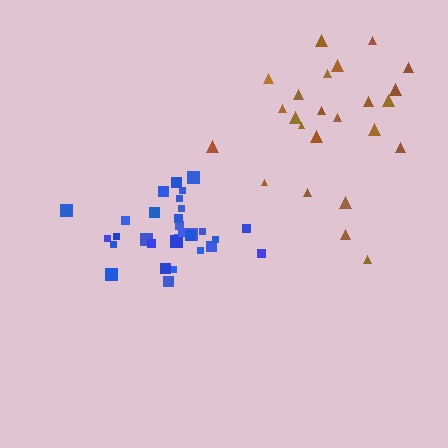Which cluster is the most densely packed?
Blue.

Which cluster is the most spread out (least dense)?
Brown.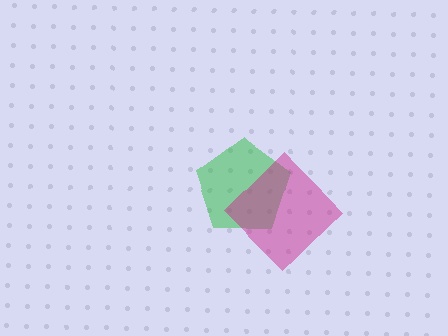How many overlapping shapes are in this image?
There are 2 overlapping shapes in the image.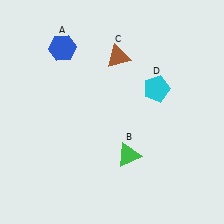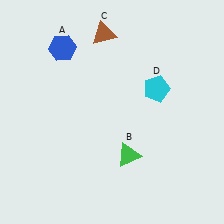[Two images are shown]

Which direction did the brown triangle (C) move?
The brown triangle (C) moved up.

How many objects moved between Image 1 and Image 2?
1 object moved between the two images.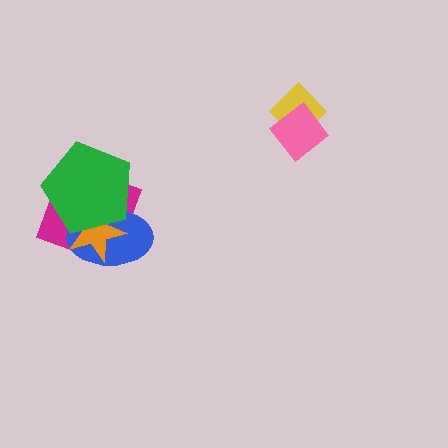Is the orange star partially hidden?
Yes, it is partially covered by another shape.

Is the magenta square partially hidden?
Yes, it is partially covered by another shape.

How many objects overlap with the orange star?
3 objects overlap with the orange star.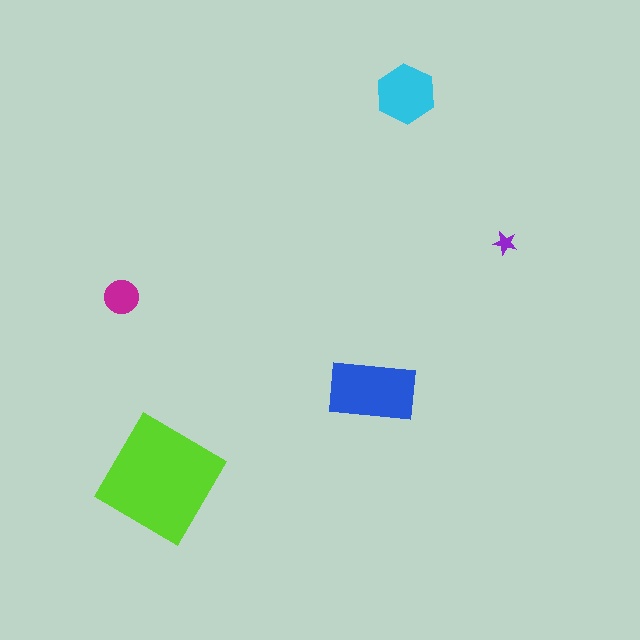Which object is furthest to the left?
The magenta circle is leftmost.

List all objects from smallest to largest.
The purple star, the magenta circle, the cyan hexagon, the blue rectangle, the lime diamond.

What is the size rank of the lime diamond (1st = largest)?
1st.